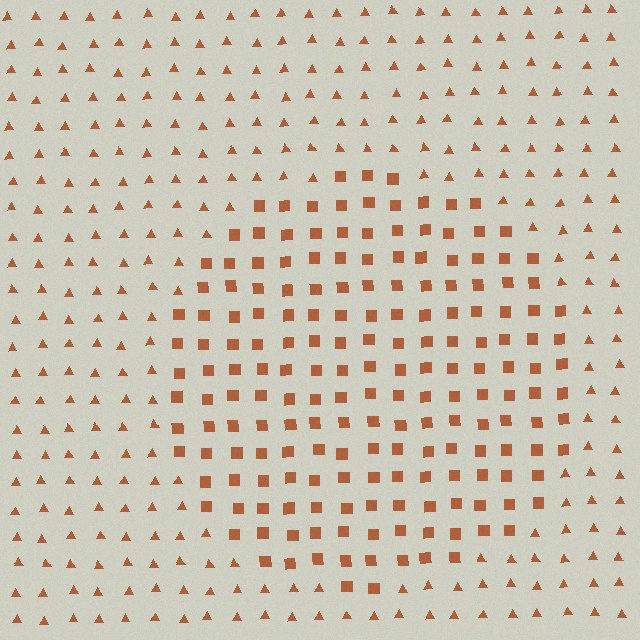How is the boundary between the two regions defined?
The boundary is defined by a change in element shape: squares inside vs. triangles outside. All elements share the same color and spacing.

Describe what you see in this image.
The image is filled with small brown elements arranged in a uniform grid. A circle-shaped region contains squares, while the surrounding area contains triangles. The boundary is defined purely by the change in element shape.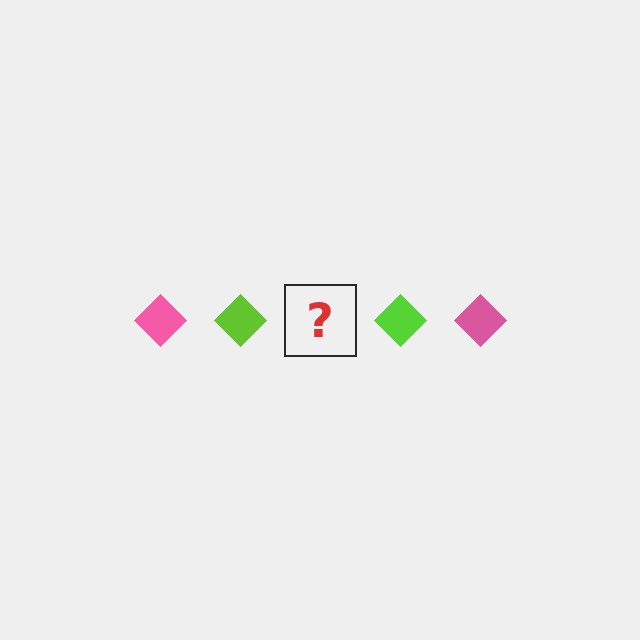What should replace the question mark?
The question mark should be replaced with a pink diamond.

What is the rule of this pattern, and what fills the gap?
The rule is that the pattern cycles through pink, lime diamonds. The gap should be filled with a pink diamond.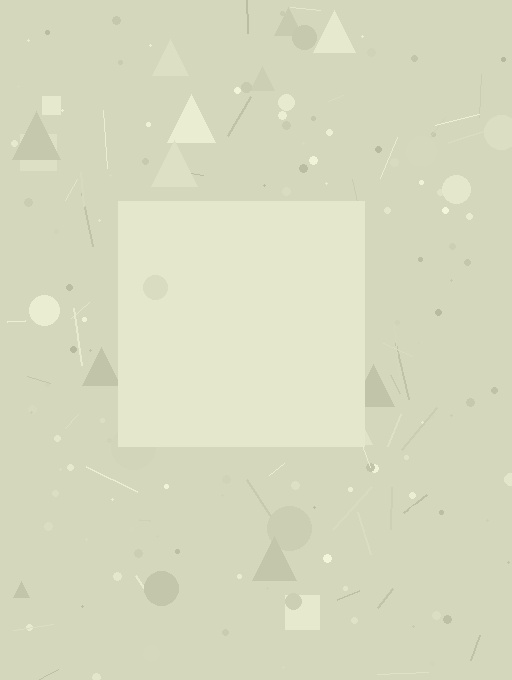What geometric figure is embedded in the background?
A square is embedded in the background.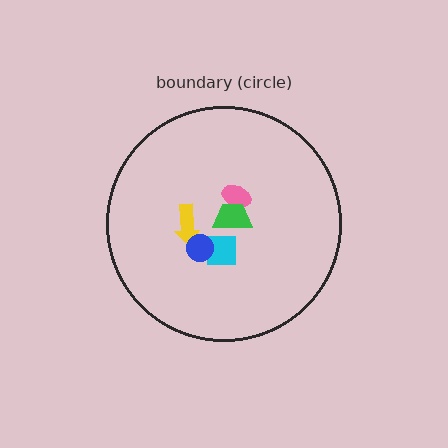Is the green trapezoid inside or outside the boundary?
Inside.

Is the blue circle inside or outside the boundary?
Inside.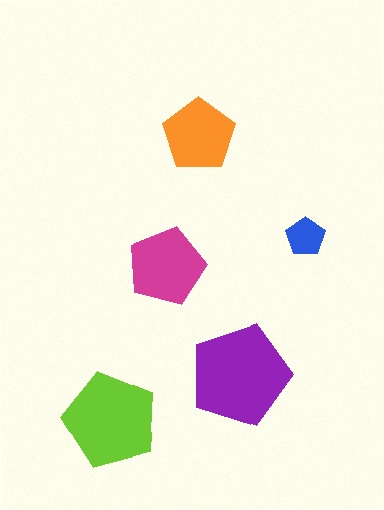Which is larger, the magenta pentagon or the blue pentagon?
The magenta one.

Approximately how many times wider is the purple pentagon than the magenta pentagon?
About 1.5 times wider.